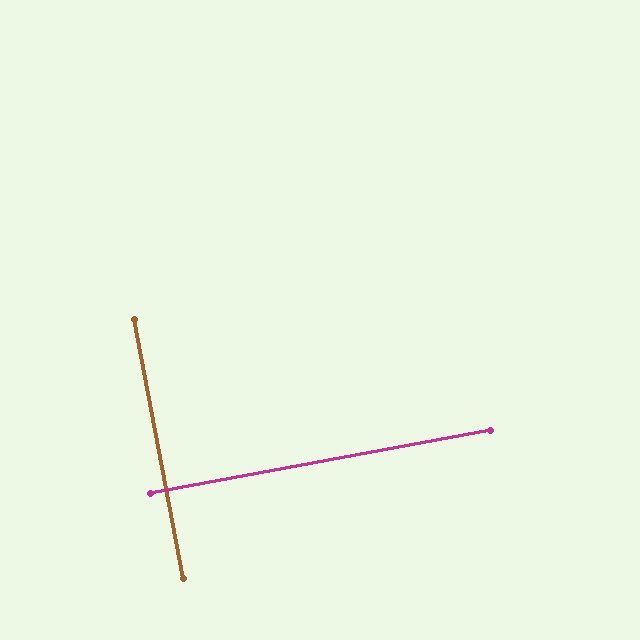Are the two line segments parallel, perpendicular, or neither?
Perpendicular — they meet at approximately 90°.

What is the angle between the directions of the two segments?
Approximately 90 degrees.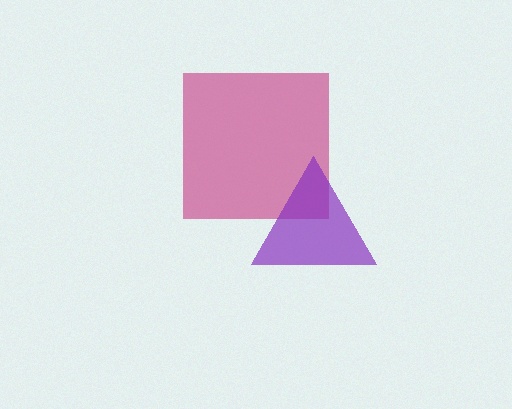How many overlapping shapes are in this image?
There are 2 overlapping shapes in the image.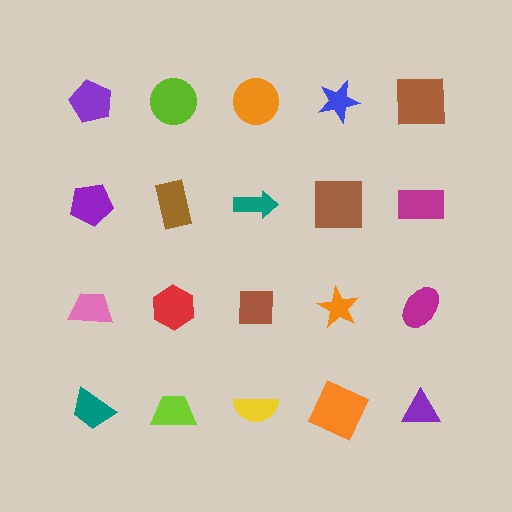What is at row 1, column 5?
A brown square.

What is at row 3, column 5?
A magenta ellipse.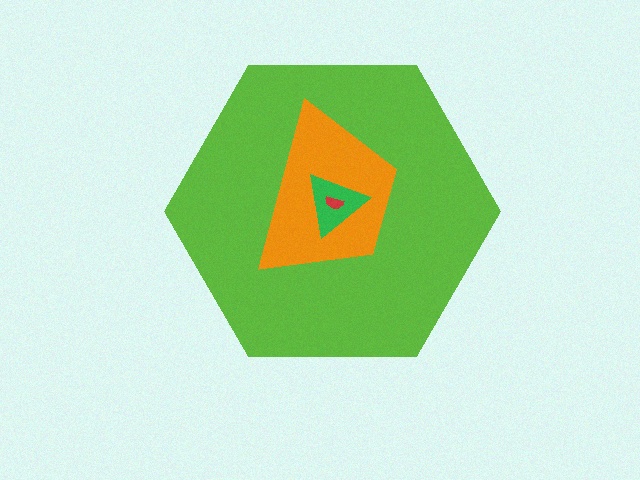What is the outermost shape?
The lime hexagon.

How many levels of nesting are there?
4.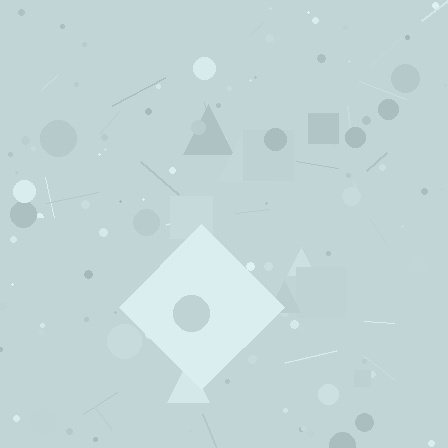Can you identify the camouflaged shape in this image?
The camouflaged shape is a diamond.